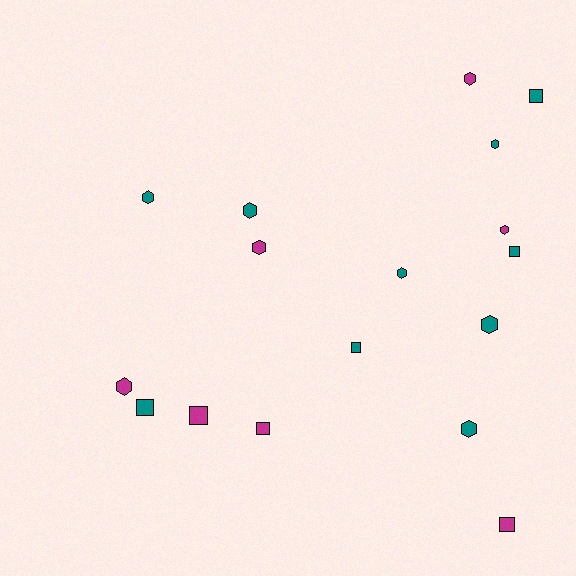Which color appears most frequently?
Teal, with 10 objects.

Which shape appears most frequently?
Hexagon, with 10 objects.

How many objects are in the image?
There are 17 objects.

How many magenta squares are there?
There are 3 magenta squares.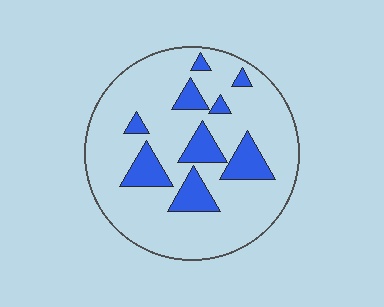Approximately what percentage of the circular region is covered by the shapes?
Approximately 20%.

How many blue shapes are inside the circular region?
9.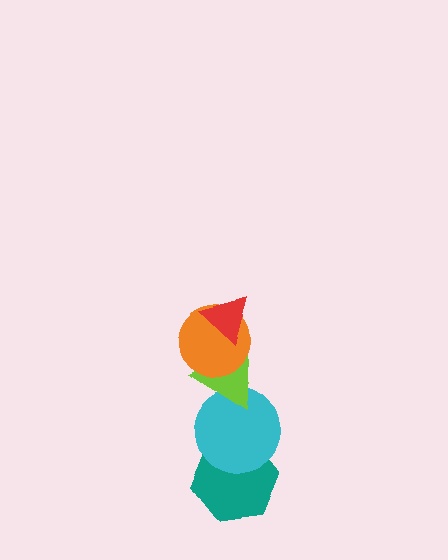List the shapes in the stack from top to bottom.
From top to bottom: the red triangle, the orange circle, the lime triangle, the cyan circle, the teal hexagon.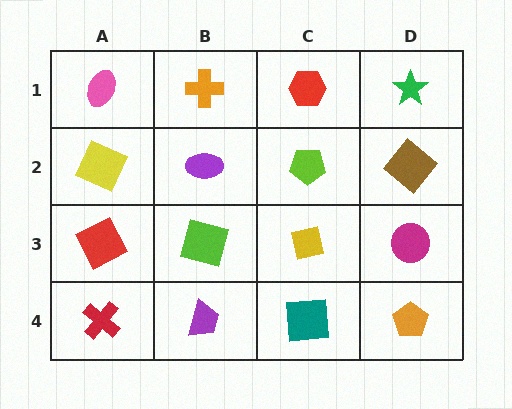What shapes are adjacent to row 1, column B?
A purple ellipse (row 2, column B), a pink ellipse (row 1, column A), a red hexagon (row 1, column C).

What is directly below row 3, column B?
A purple trapezoid.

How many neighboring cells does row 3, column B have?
4.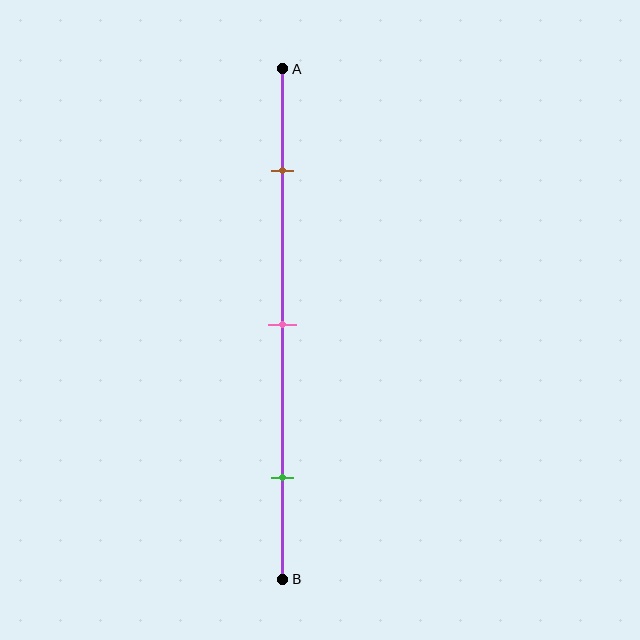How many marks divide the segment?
There are 3 marks dividing the segment.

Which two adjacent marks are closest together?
The brown and pink marks are the closest adjacent pair.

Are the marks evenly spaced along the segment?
Yes, the marks are approximately evenly spaced.